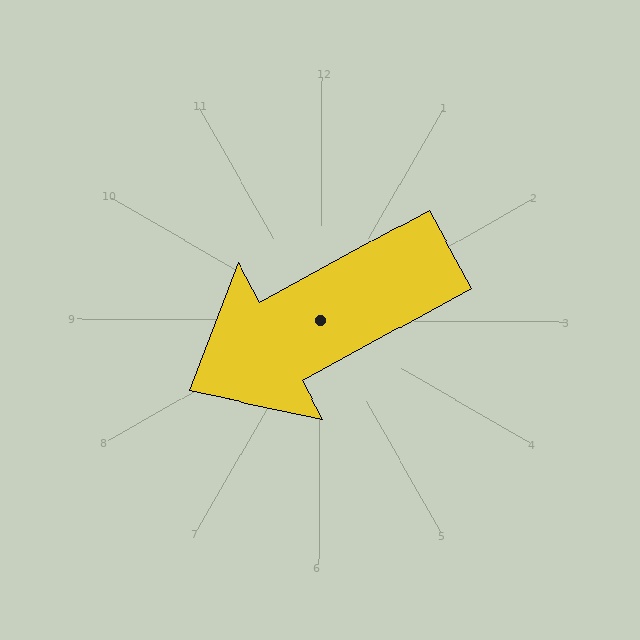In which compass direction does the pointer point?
Southwest.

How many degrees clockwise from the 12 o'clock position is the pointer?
Approximately 241 degrees.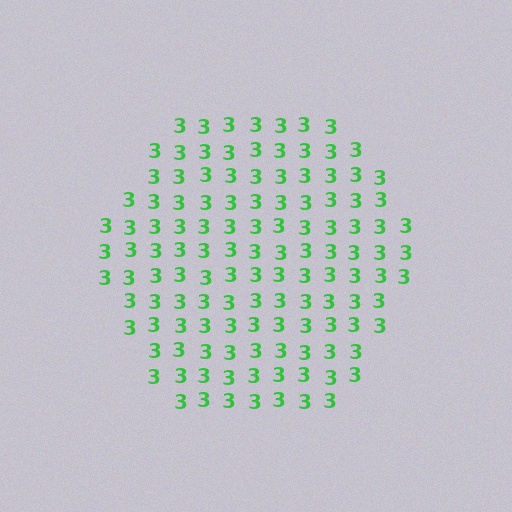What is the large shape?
The large shape is a hexagon.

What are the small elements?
The small elements are digit 3's.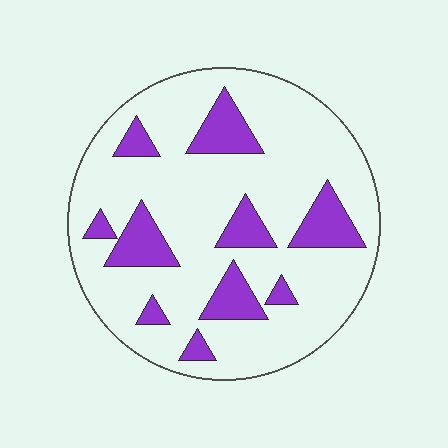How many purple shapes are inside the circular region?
10.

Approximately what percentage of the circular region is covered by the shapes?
Approximately 20%.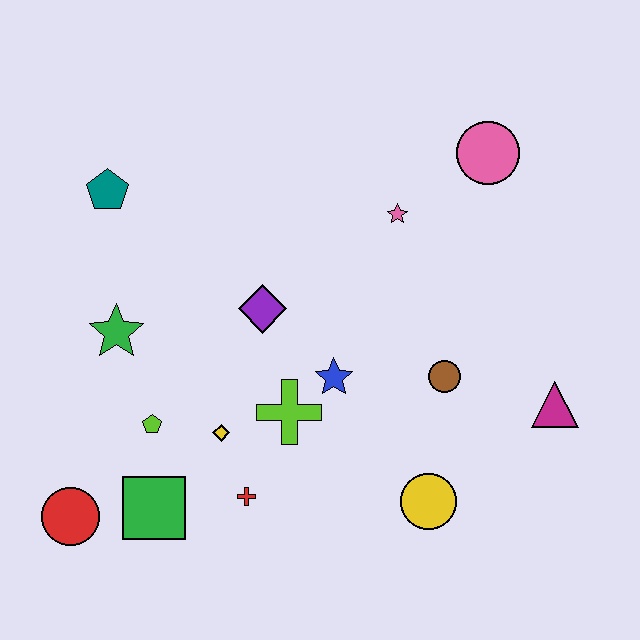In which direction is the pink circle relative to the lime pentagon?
The pink circle is to the right of the lime pentagon.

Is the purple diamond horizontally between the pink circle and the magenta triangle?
No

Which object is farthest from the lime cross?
The pink circle is farthest from the lime cross.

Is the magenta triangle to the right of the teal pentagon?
Yes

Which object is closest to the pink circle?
The pink star is closest to the pink circle.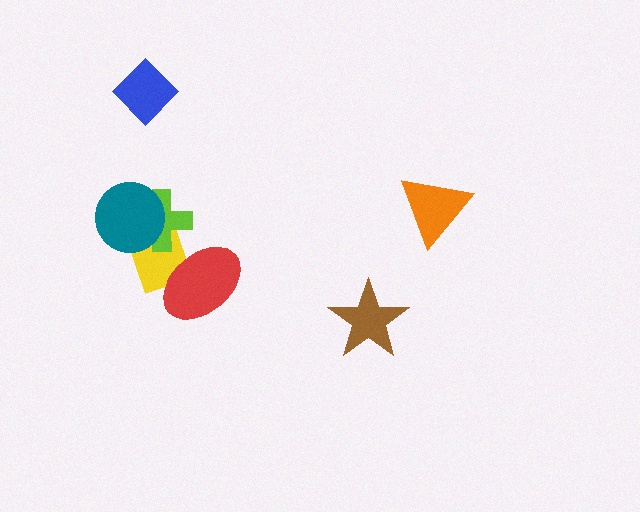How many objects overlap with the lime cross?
2 objects overlap with the lime cross.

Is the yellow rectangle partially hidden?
Yes, it is partially covered by another shape.